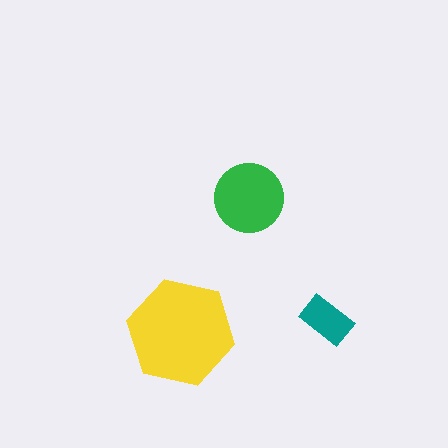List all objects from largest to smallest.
The yellow hexagon, the green circle, the teal rectangle.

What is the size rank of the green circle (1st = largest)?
2nd.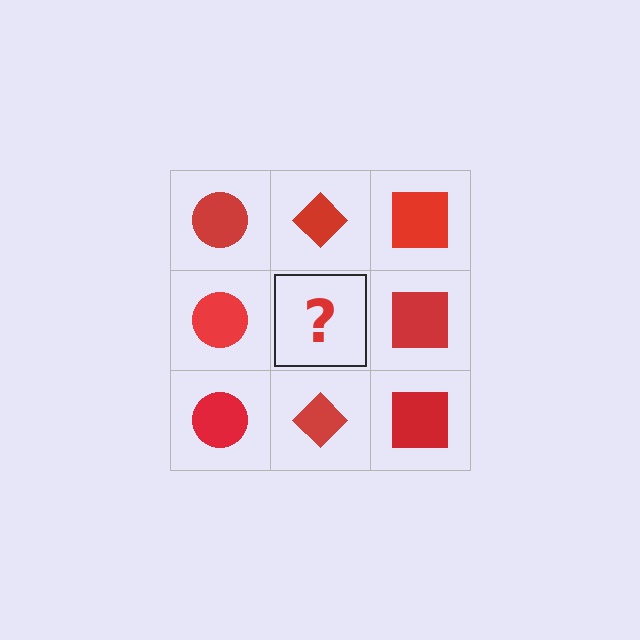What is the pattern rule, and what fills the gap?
The rule is that each column has a consistent shape. The gap should be filled with a red diamond.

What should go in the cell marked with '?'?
The missing cell should contain a red diamond.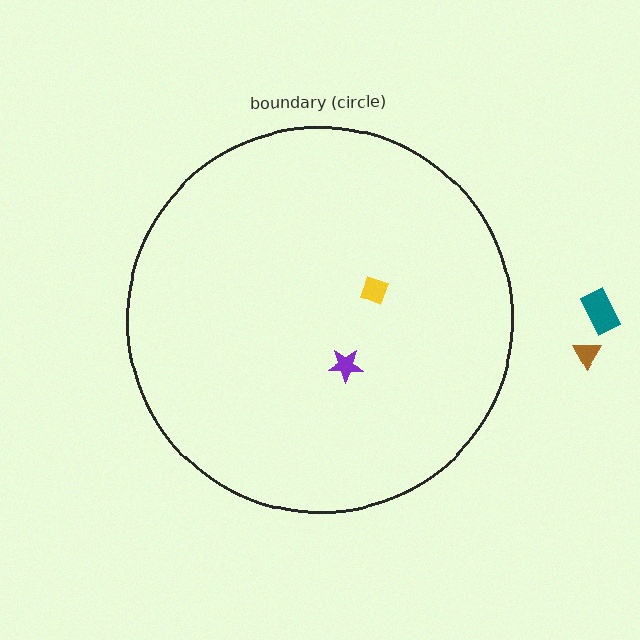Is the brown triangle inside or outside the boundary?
Outside.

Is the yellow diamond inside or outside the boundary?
Inside.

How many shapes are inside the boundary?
2 inside, 2 outside.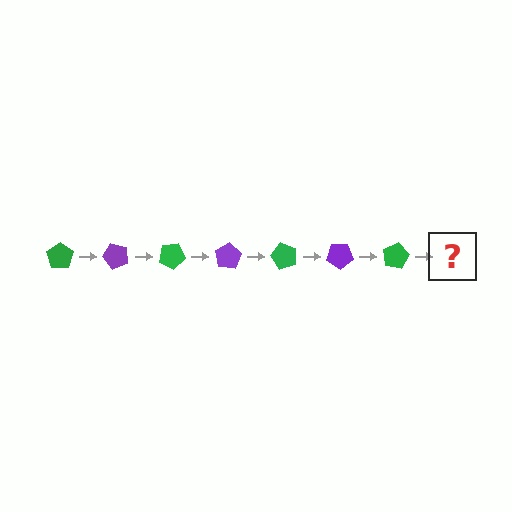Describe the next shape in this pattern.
It should be a purple pentagon, rotated 350 degrees from the start.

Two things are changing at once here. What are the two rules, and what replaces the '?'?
The two rules are that it rotates 50 degrees each step and the color cycles through green and purple. The '?' should be a purple pentagon, rotated 350 degrees from the start.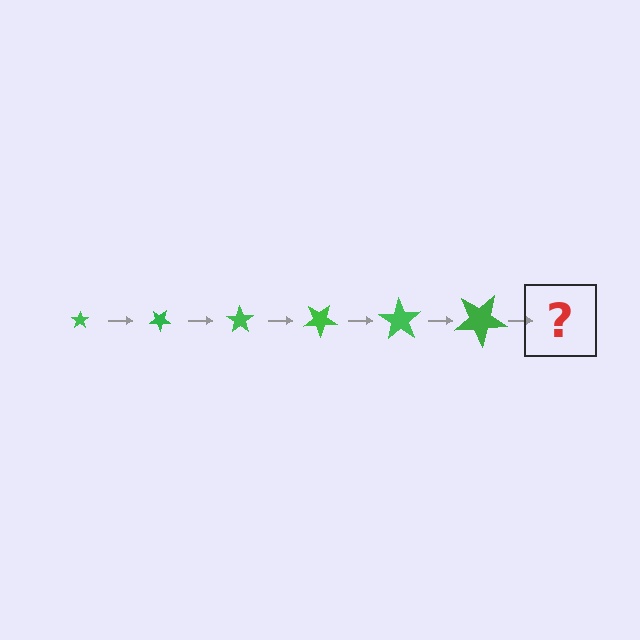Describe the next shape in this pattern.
It should be a star, larger than the previous one and rotated 210 degrees from the start.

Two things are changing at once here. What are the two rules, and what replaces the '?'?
The two rules are that the star grows larger each step and it rotates 35 degrees each step. The '?' should be a star, larger than the previous one and rotated 210 degrees from the start.